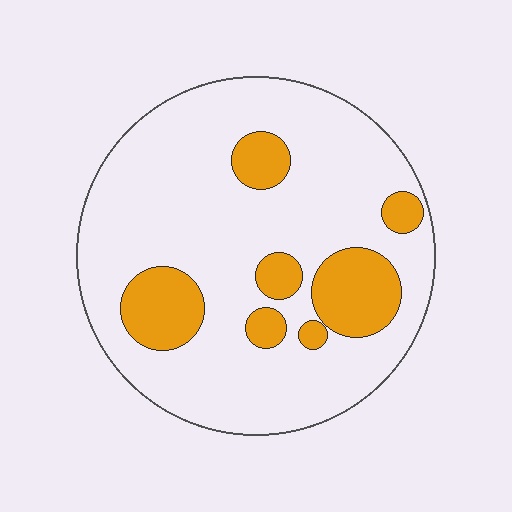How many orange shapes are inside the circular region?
7.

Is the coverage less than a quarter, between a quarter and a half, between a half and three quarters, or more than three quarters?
Less than a quarter.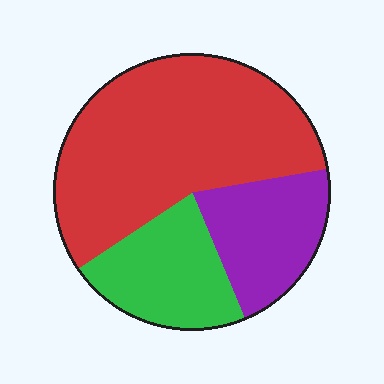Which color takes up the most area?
Red, at roughly 55%.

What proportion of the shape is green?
Green covers around 20% of the shape.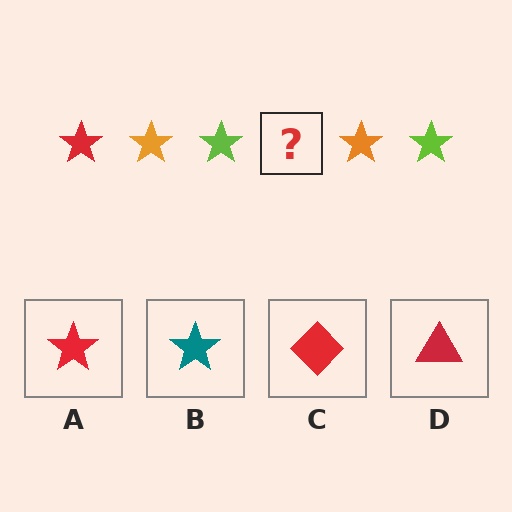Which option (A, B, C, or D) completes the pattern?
A.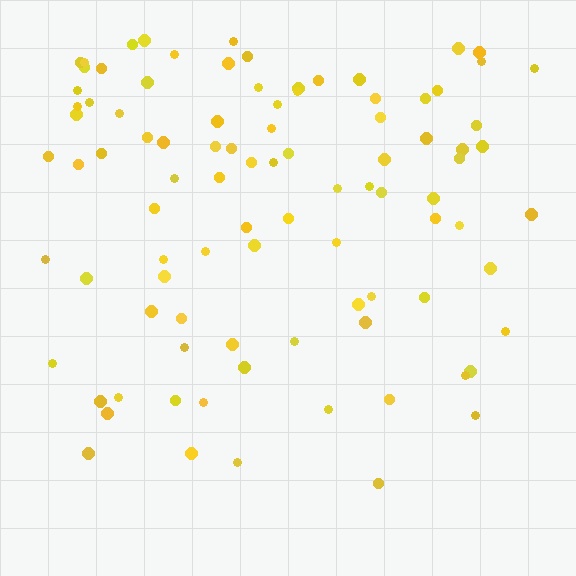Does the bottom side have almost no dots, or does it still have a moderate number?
Still a moderate number, just noticeably fewer than the top.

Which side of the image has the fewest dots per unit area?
The bottom.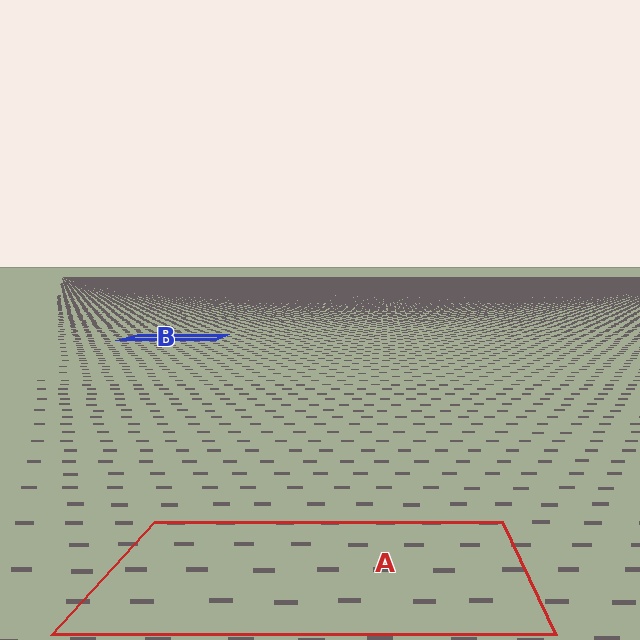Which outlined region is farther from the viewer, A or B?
Region B is farther from the viewer — the texture elements inside it appear smaller and more densely packed.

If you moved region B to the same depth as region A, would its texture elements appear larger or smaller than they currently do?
They would appear larger. At a closer depth, the same texture elements are projected at a bigger on-screen size.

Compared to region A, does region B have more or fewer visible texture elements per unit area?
Region B has more texture elements per unit area — they are packed more densely because it is farther away.